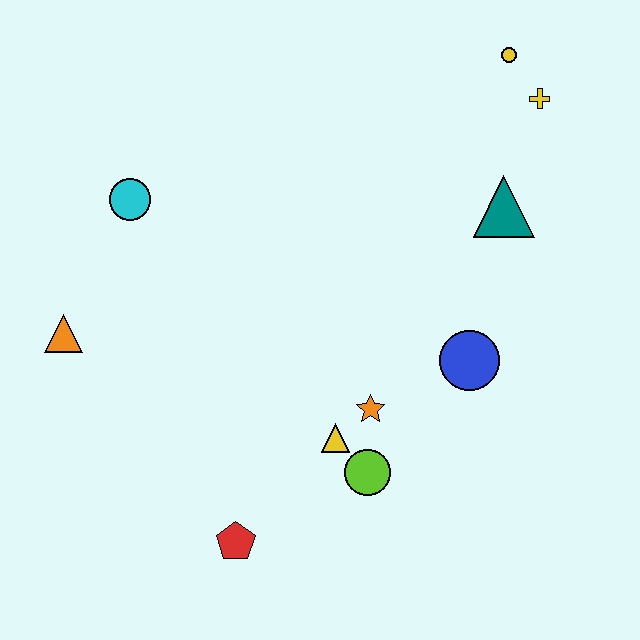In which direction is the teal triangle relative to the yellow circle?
The teal triangle is below the yellow circle.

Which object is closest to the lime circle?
The yellow triangle is closest to the lime circle.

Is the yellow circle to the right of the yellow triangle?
Yes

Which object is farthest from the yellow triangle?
The yellow circle is farthest from the yellow triangle.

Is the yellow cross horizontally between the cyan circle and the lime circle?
No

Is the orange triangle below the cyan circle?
Yes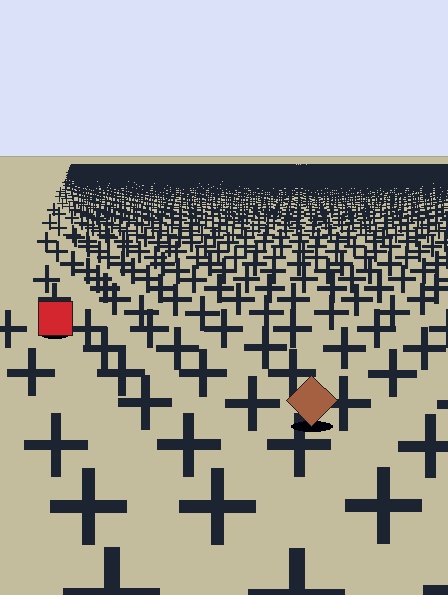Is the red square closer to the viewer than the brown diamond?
No. The brown diamond is closer — you can tell from the texture gradient: the ground texture is coarser near it.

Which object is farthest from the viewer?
The red square is farthest from the viewer. It appears smaller and the ground texture around it is denser.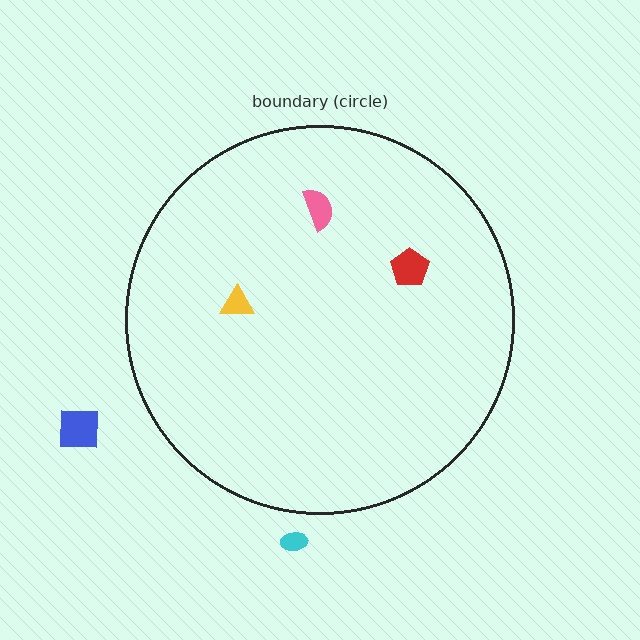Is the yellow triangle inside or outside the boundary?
Inside.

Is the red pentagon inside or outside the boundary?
Inside.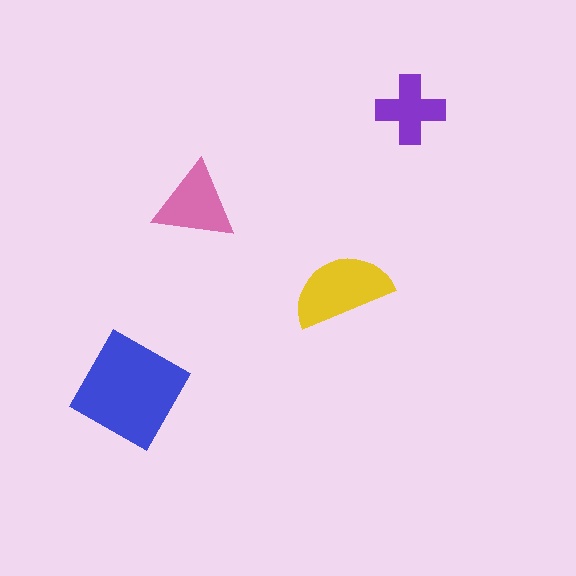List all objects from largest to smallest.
The blue diamond, the yellow semicircle, the pink triangle, the purple cross.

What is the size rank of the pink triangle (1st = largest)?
3rd.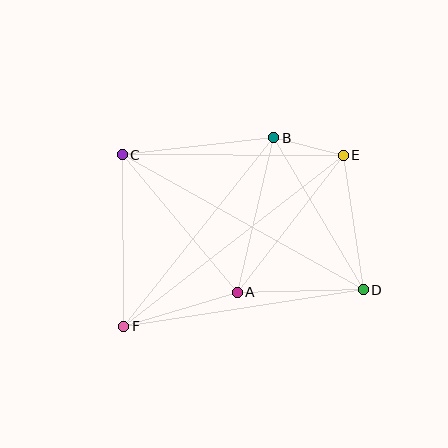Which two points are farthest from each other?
Points E and F are farthest from each other.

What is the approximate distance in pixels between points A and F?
The distance between A and F is approximately 118 pixels.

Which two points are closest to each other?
Points B and E are closest to each other.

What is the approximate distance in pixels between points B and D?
The distance between B and D is approximately 177 pixels.